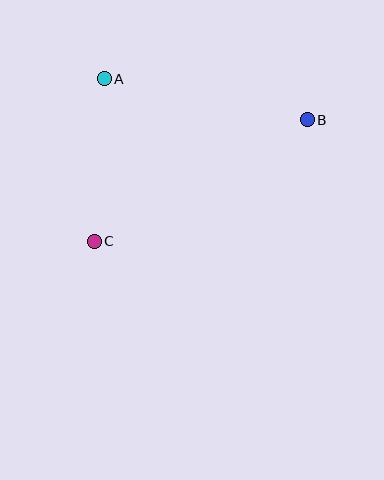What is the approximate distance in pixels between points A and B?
The distance between A and B is approximately 207 pixels.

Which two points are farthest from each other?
Points B and C are farthest from each other.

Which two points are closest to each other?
Points A and C are closest to each other.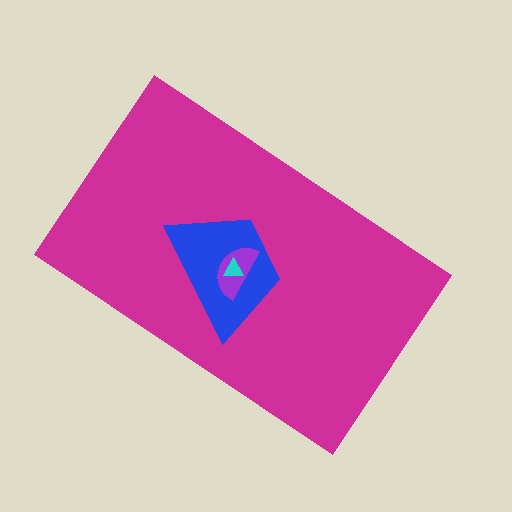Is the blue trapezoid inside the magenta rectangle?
Yes.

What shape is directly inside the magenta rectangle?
The blue trapezoid.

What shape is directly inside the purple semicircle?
The cyan triangle.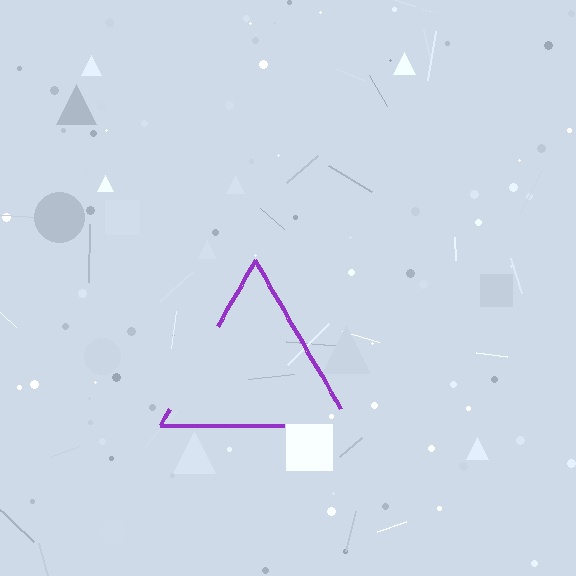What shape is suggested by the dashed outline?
The dashed outline suggests a triangle.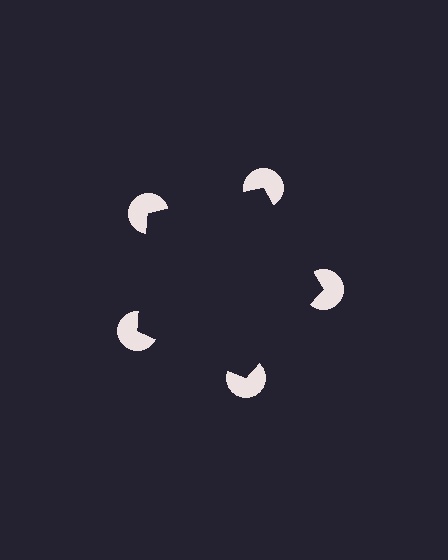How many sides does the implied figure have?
5 sides.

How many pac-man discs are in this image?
There are 5 — one at each vertex of the illusory pentagon.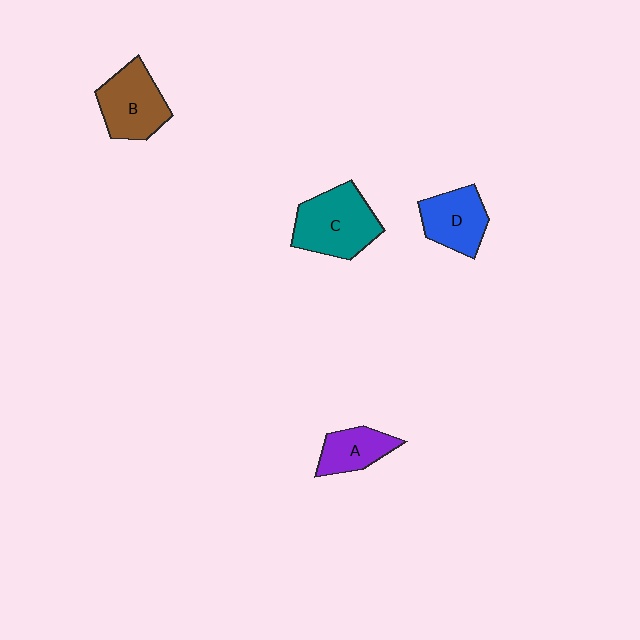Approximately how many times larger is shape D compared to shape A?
Approximately 1.2 times.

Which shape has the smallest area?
Shape A (purple).